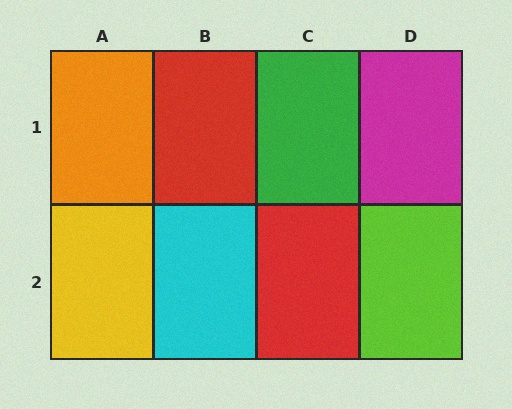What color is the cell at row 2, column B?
Cyan.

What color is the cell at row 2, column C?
Red.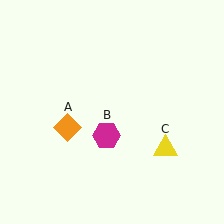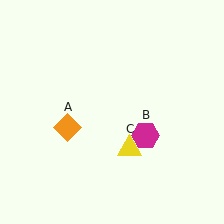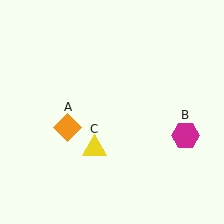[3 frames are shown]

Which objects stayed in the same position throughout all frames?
Orange diamond (object A) remained stationary.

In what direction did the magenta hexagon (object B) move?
The magenta hexagon (object B) moved right.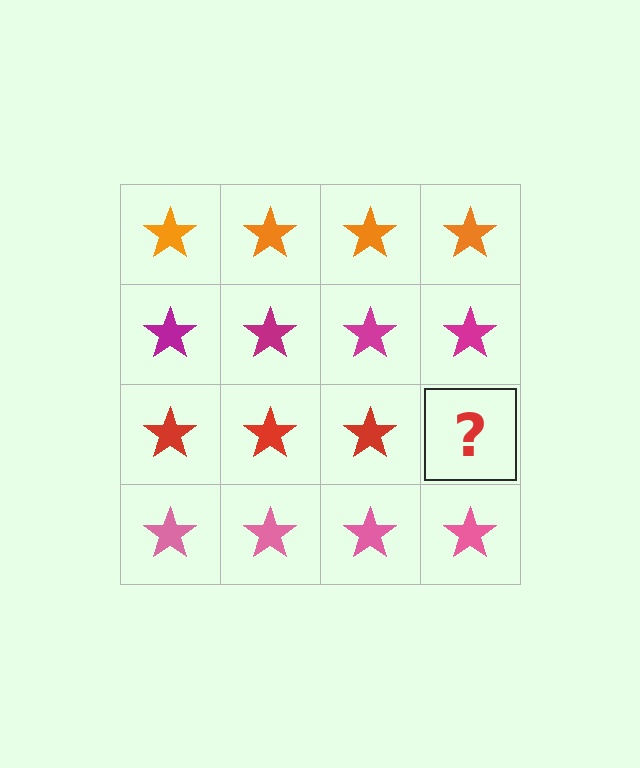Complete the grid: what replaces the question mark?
The question mark should be replaced with a red star.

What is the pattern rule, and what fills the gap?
The rule is that each row has a consistent color. The gap should be filled with a red star.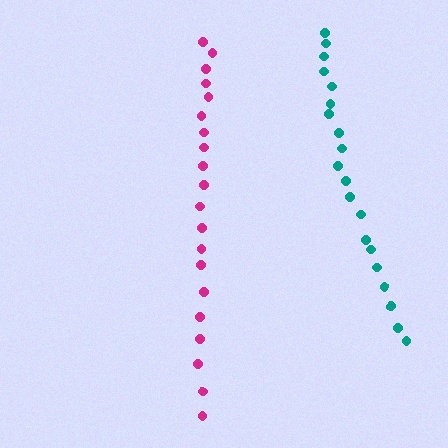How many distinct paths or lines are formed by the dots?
There are 2 distinct paths.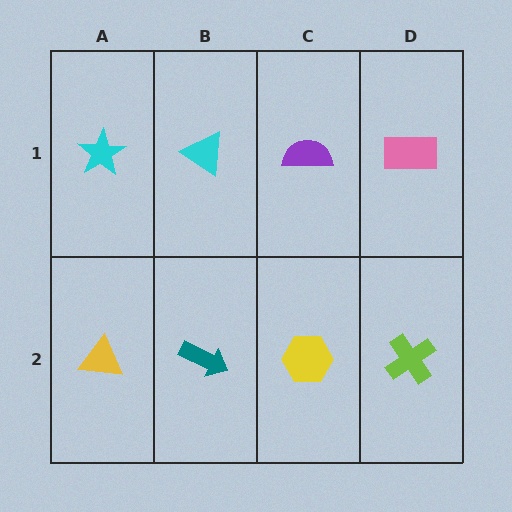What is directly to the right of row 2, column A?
A teal arrow.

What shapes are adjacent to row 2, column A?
A cyan star (row 1, column A), a teal arrow (row 2, column B).